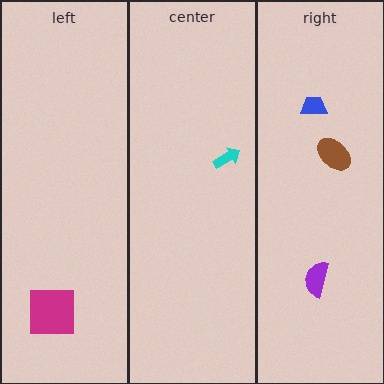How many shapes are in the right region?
3.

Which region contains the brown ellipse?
The right region.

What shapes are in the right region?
The purple semicircle, the blue trapezoid, the brown ellipse.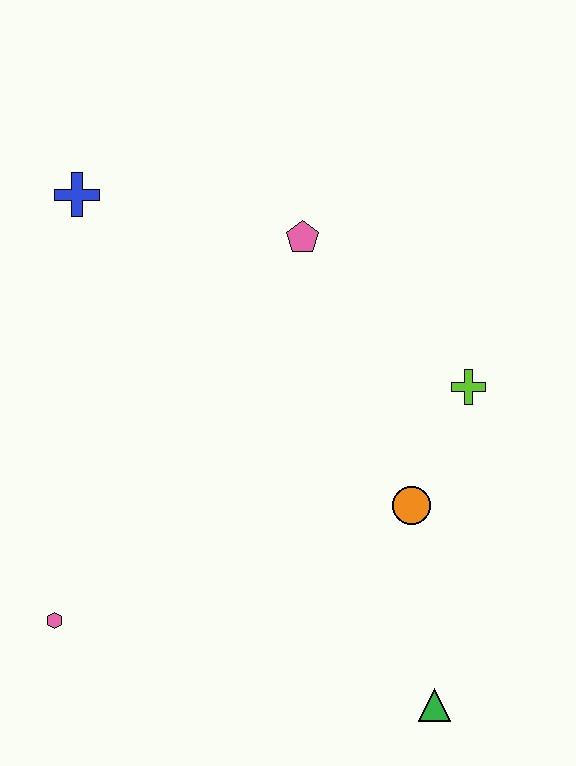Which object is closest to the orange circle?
The lime cross is closest to the orange circle.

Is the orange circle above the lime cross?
No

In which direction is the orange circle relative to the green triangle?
The orange circle is above the green triangle.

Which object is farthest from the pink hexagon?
The lime cross is farthest from the pink hexagon.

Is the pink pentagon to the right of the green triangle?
No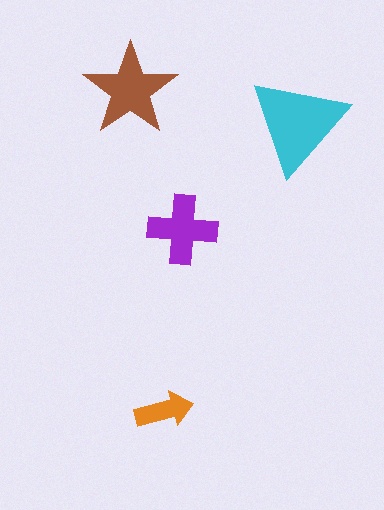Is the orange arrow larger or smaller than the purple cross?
Smaller.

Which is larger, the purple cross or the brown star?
The brown star.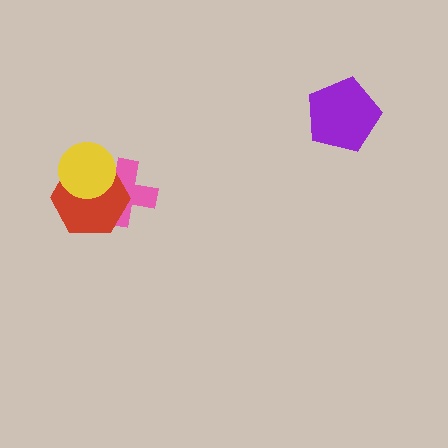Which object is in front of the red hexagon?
The yellow circle is in front of the red hexagon.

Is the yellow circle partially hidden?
No, no other shape covers it.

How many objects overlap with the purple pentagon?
0 objects overlap with the purple pentagon.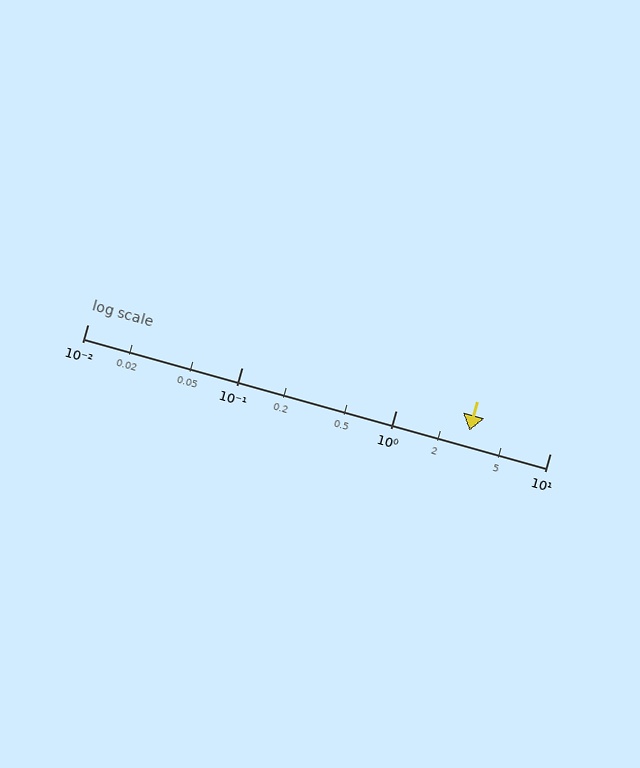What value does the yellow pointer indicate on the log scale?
The pointer indicates approximately 3.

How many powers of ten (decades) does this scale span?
The scale spans 3 decades, from 0.01 to 10.